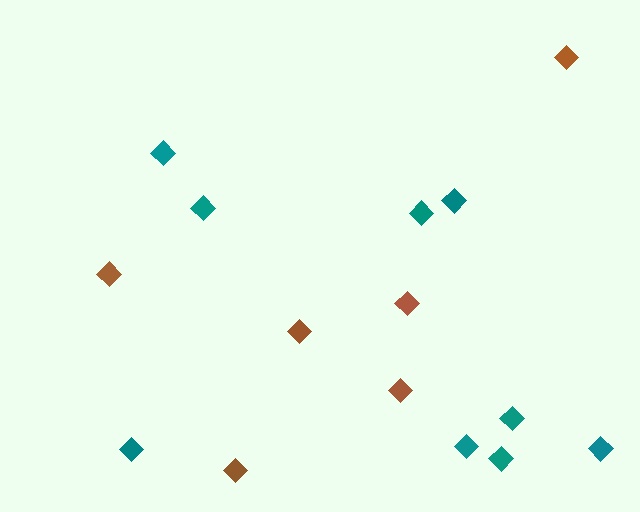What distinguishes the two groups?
There are 2 groups: one group of teal diamonds (9) and one group of brown diamonds (6).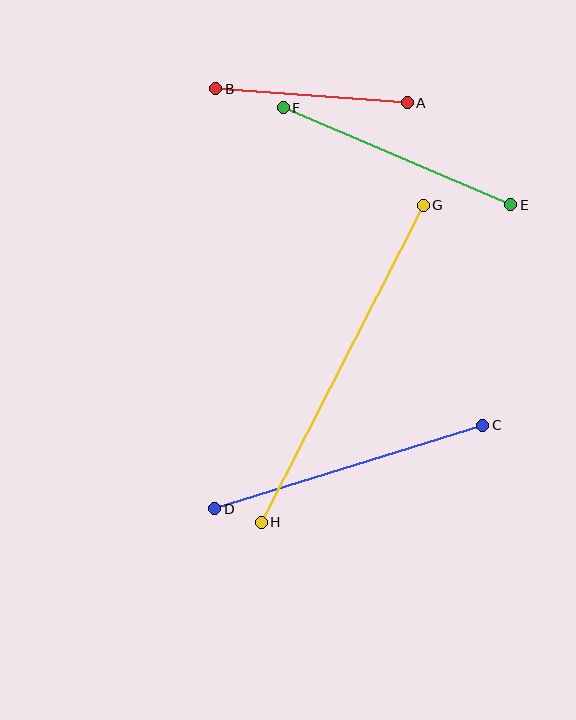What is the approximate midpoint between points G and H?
The midpoint is at approximately (342, 364) pixels.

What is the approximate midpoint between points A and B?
The midpoint is at approximately (312, 96) pixels.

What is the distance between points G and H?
The distance is approximately 356 pixels.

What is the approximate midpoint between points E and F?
The midpoint is at approximately (397, 156) pixels.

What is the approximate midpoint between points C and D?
The midpoint is at approximately (349, 467) pixels.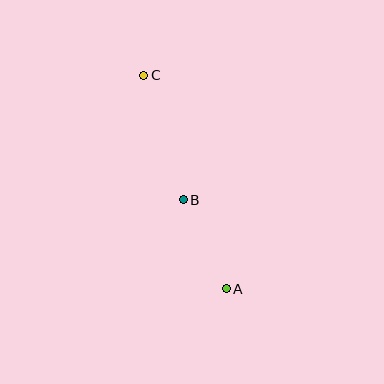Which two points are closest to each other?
Points A and B are closest to each other.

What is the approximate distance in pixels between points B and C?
The distance between B and C is approximately 131 pixels.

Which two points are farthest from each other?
Points A and C are farthest from each other.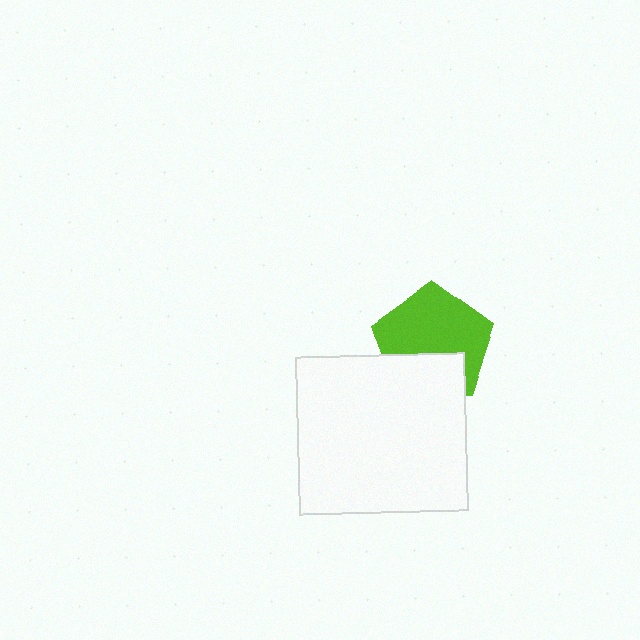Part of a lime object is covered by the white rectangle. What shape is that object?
It is a pentagon.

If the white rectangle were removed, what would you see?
You would see the complete lime pentagon.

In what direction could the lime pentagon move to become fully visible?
The lime pentagon could move up. That would shift it out from behind the white rectangle entirely.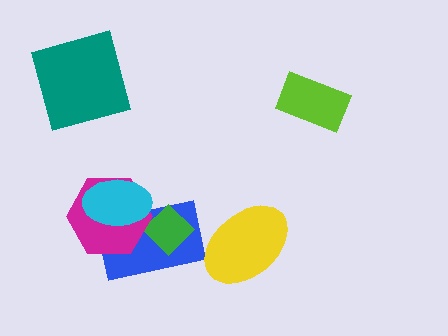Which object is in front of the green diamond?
The magenta hexagon is in front of the green diamond.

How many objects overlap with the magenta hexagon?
3 objects overlap with the magenta hexagon.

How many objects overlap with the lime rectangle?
0 objects overlap with the lime rectangle.